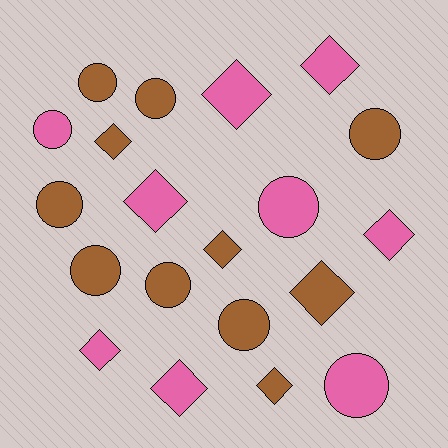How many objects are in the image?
There are 20 objects.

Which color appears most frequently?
Brown, with 11 objects.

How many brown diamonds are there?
There are 4 brown diamonds.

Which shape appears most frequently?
Circle, with 10 objects.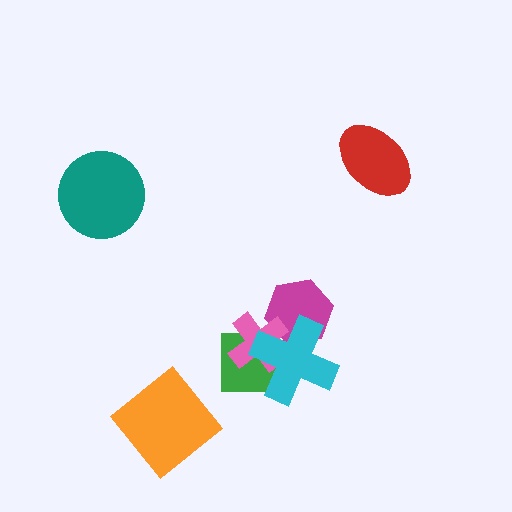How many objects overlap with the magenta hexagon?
2 objects overlap with the magenta hexagon.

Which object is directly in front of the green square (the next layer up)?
The pink cross is directly in front of the green square.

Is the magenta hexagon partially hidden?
Yes, it is partially covered by another shape.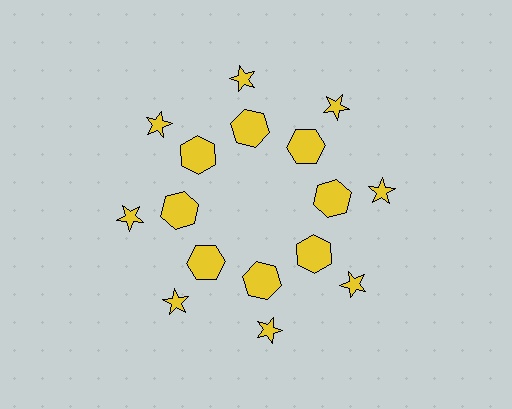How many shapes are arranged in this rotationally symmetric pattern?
There are 16 shapes, arranged in 8 groups of 2.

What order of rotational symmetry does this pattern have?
This pattern has 8-fold rotational symmetry.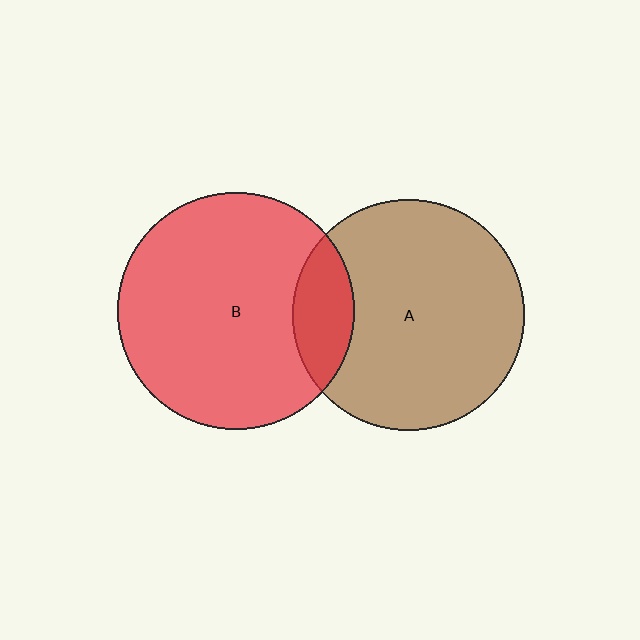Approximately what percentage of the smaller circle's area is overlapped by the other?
Approximately 15%.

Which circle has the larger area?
Circle B (red).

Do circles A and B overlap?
Yes.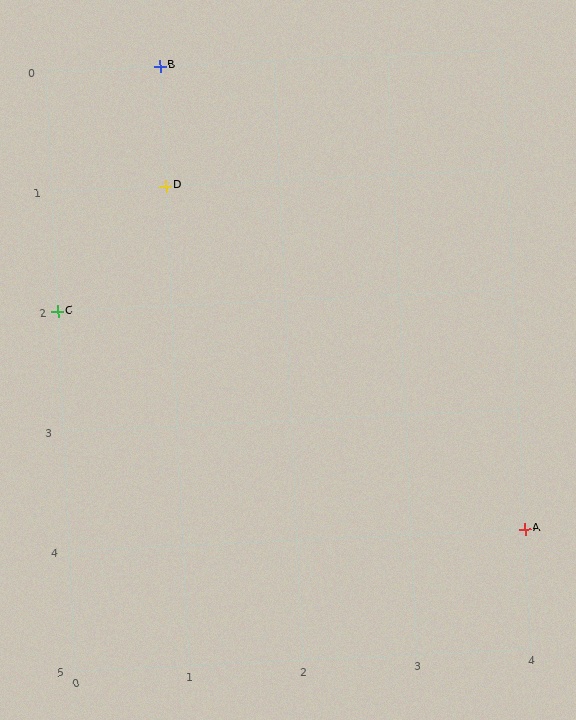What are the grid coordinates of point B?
Point B is at grid coordinates (1, 0).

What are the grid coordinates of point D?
Point D is at grid coordinates (1, 1).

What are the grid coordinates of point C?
Point C is at grid coordinates (0, 2).